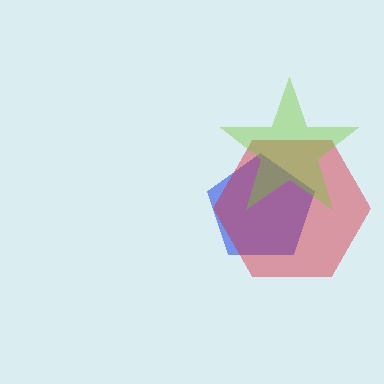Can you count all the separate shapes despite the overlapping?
Yes, there are 3 separate shapes.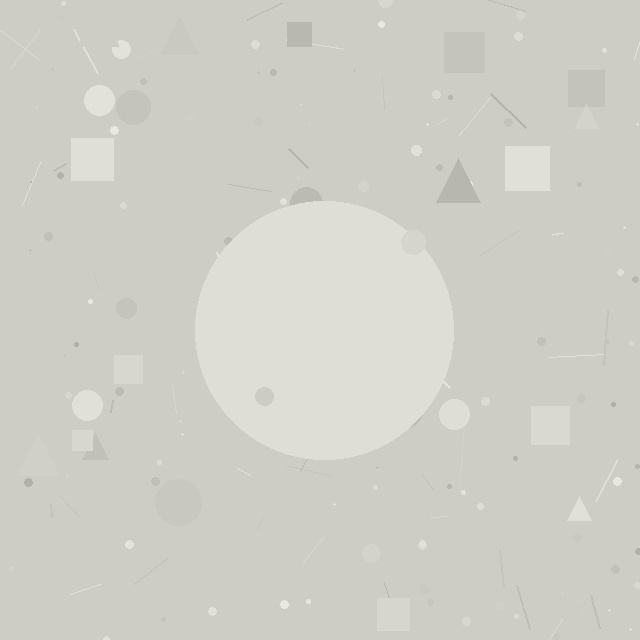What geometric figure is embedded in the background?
A circle is embedded in the background.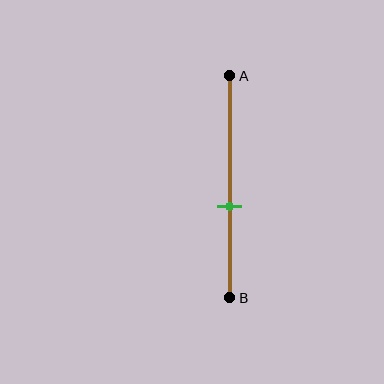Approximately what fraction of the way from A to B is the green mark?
The green mark is approximately 60% of the way from A to B.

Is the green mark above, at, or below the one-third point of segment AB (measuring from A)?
The green mark is below the one-third point of segment AB.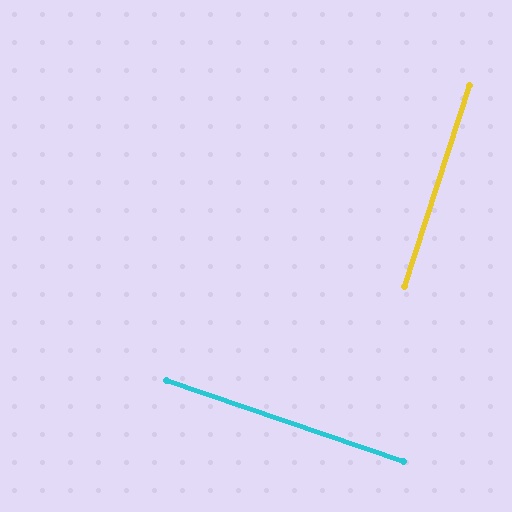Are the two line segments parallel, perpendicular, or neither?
Perpendicular — they meet at approximately 89°.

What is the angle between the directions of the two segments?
Approximately 89 degrees.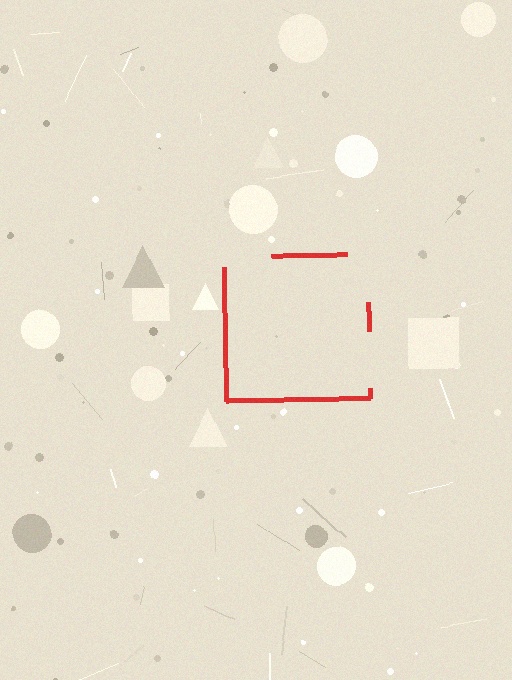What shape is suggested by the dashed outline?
The dashed outline suggests a square.